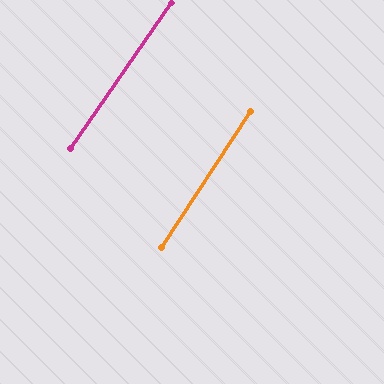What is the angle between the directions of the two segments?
Approximately 1 degree.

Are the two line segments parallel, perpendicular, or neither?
Parallel — their directions differ by only 1.3°.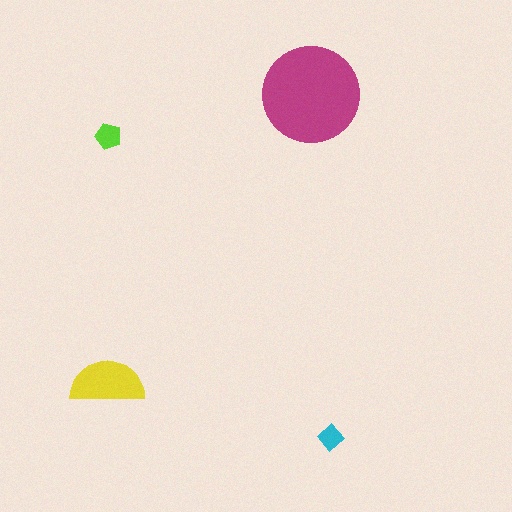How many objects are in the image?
There are 4 objects in the image.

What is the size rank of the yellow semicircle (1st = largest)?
2nd.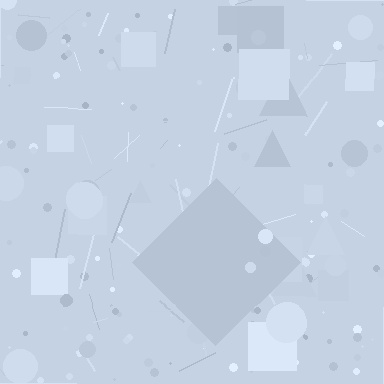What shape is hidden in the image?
A diamond is hidden in the image.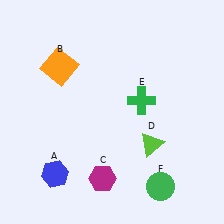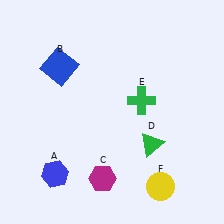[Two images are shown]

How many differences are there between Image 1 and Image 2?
There are 3 differences between the two images.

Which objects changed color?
B changed from orange to blue. D changed from lime to green. F changed from green to yellow.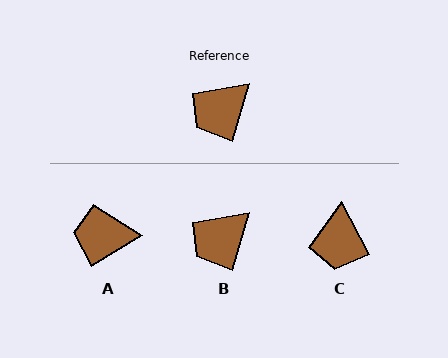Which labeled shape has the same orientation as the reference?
B.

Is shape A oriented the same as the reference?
No, it is off by about 42 degrees.